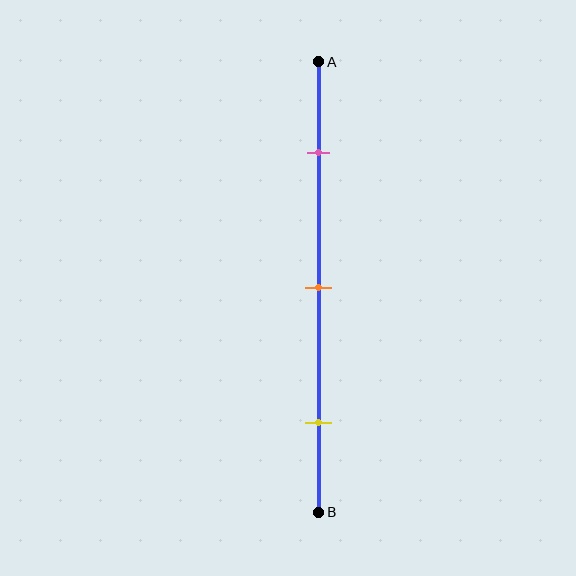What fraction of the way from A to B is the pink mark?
The pink mark is approximately 20% (0.2) of the way from A to B.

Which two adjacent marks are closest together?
The pink and orange marks are the closest adjacent pair.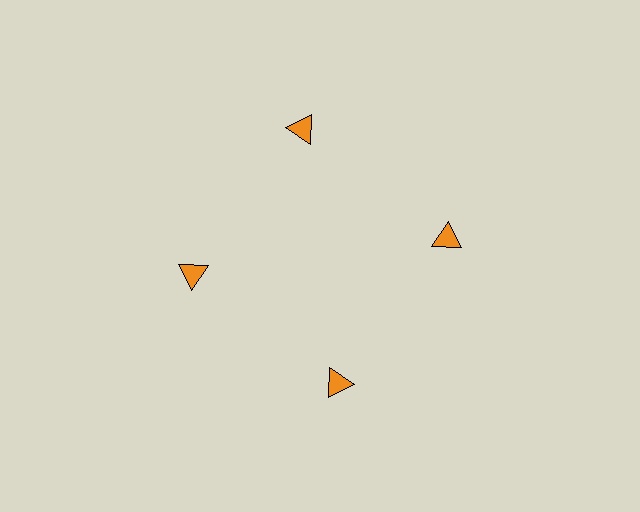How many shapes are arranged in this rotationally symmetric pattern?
There are 4 shapes, arranged in 4 groups of 1.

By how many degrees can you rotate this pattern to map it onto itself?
The pattern maps onto itself every 90 degrees of rotation.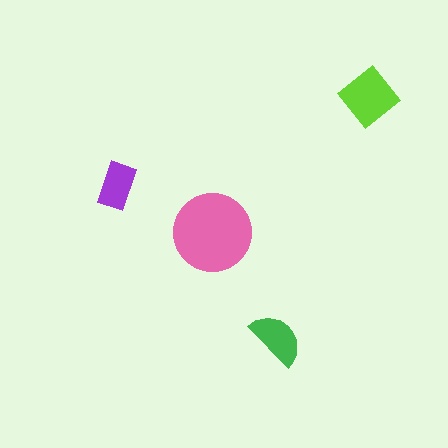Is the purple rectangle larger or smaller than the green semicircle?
Smaller.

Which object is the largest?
The pink circle.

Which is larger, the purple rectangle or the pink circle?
The pink circle.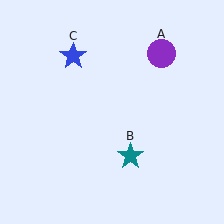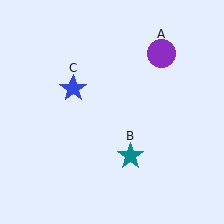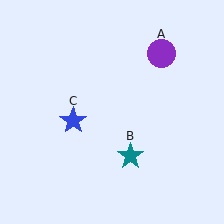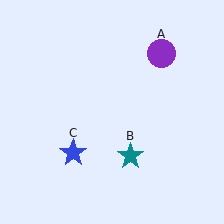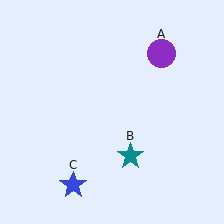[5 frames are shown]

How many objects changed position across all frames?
1 object changed position: blue star (object C).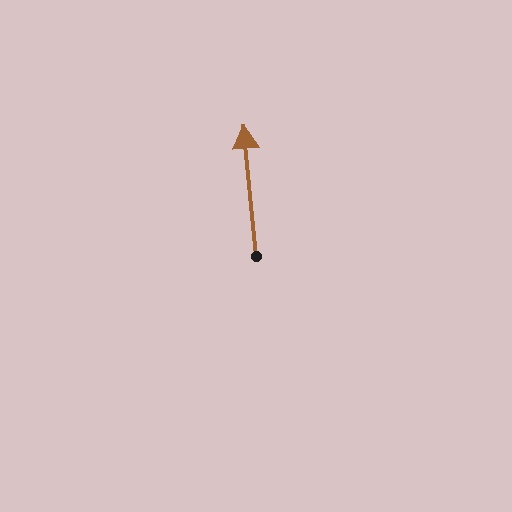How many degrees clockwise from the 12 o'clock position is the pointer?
Approximately 355 degrees.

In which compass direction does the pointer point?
North.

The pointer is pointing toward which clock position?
Roughly 12 o'clock.